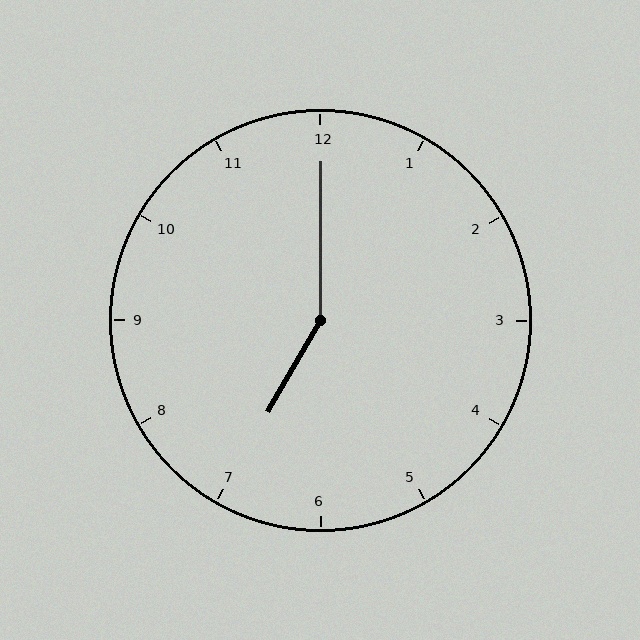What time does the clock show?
7:00.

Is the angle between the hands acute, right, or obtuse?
It is obtuse.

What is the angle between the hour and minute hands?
Approximately 150 degrees.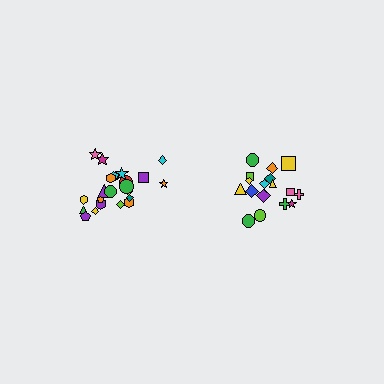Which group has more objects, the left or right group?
The left group.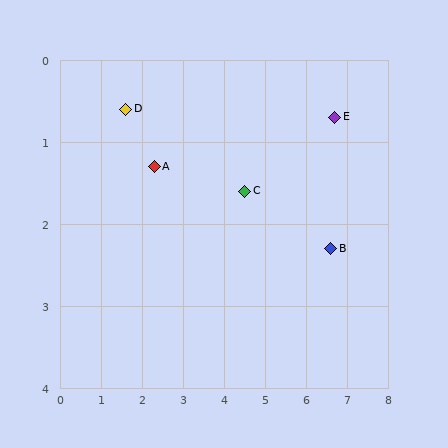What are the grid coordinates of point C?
Point C is at approximately (4.5, 1.6).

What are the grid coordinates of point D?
Point D is at approximately (1.6, 0.6).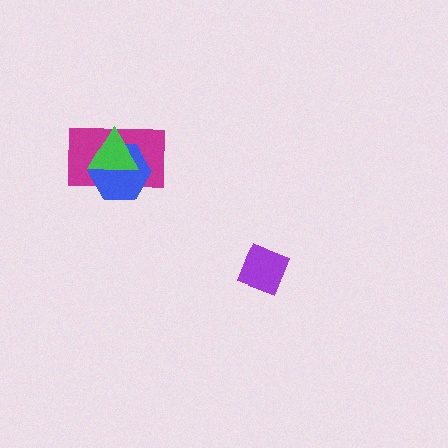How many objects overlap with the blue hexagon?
2 objects overlap with the blue hexagon.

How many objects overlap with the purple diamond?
0 objects overlap with the purple diamond.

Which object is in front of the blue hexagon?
The green triangle is in front of the blue hexagon.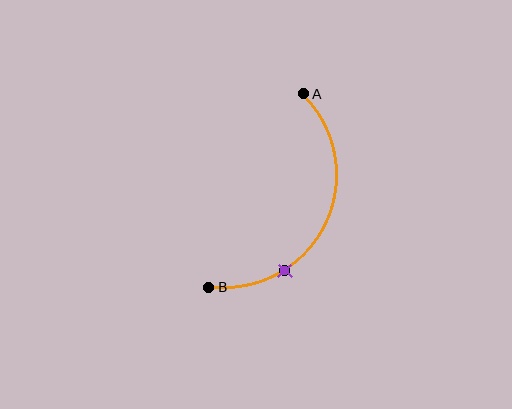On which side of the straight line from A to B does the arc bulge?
The arc bulges to the right of the straight line connecting A and B.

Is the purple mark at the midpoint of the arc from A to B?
No. The purple mark lies on the arc but is closer to endpoint B. The arc midpoint would be at the point on the curve equidistant along the arc from both A and B.